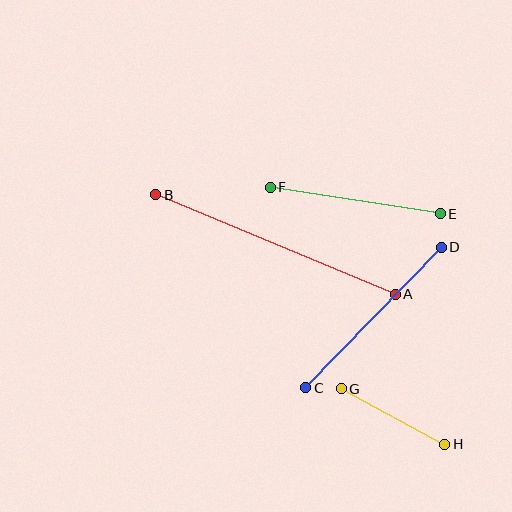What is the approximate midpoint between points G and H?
The midpoint is at approximately (393, 416) pixels.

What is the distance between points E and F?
The distance is approximately 172 pixels.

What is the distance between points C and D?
The distance is approximately 195 pixels.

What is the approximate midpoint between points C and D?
The midpoint is at approximately (373, 317) pixels.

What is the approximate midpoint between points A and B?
The midpoint is at approximately (275, 244) pixels.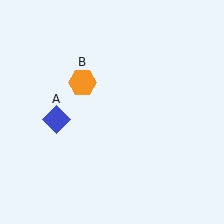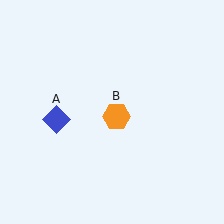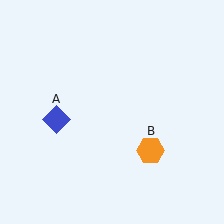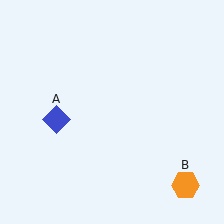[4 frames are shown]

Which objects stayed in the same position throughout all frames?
Blue diamond (object A) remained stationary.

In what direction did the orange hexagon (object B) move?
The orange hexagon (object B) moved down and to the right.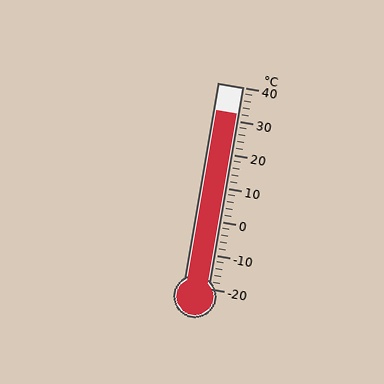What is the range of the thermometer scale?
The thermometer scale ranges from -20°C to 40°C.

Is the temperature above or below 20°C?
The temperature is above 20°C.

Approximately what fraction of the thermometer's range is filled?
The thermometer is filled to approximately 85% of its range.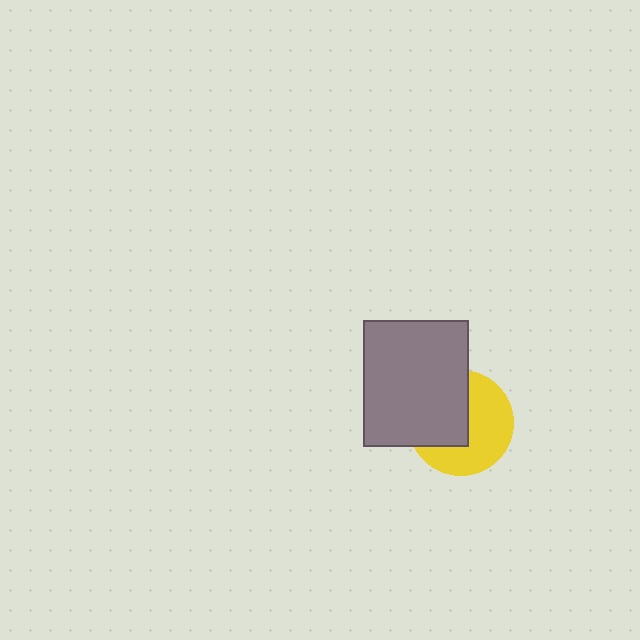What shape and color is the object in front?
The object in front is a gray rectangle.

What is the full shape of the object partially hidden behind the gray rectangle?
The partially hidden object is a yellow circle.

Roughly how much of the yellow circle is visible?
About half of it is visible (roughly 53%).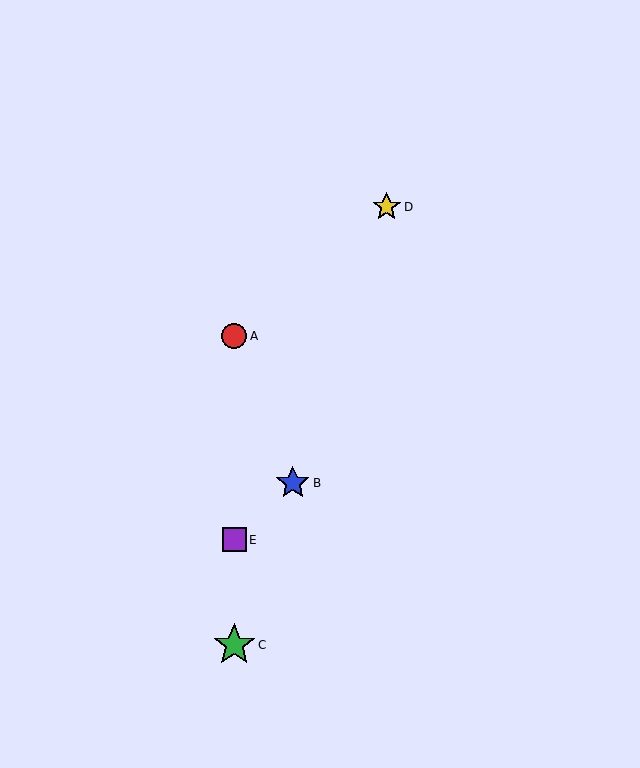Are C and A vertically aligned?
Yes, both are at x≈234.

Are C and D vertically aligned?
No, C is at x≈234 and D is at x≈387.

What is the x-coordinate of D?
Object D is at x≈387.